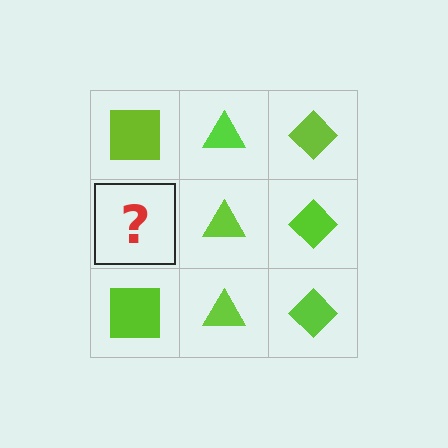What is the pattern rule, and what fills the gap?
The rule is that each column has a consistent shape. The gap should be filled with a lime square.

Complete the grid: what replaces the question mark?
The question mark should be replaced with a lime square.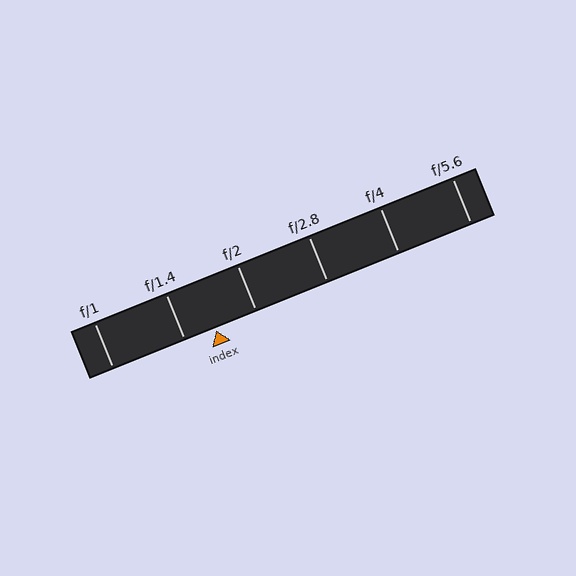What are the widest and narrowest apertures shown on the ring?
The widest aperture shown is f/1 and the narrowest is f/5.6.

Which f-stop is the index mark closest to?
The index mark is closest to f/1.4.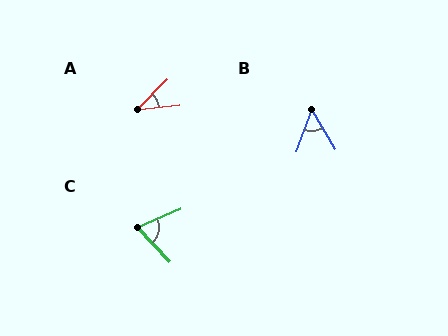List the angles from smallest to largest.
A (38°), B (51°), C (69°).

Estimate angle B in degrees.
Approximately 51 degrees.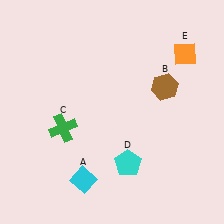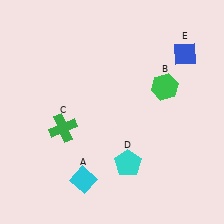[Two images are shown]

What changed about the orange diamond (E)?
In Image 1, E is orange. In Image 2, it changed to blue.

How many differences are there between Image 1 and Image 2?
There are 2 differences between the two images.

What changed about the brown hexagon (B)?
In Image 1, B is brown. In Image 2, it changed to green.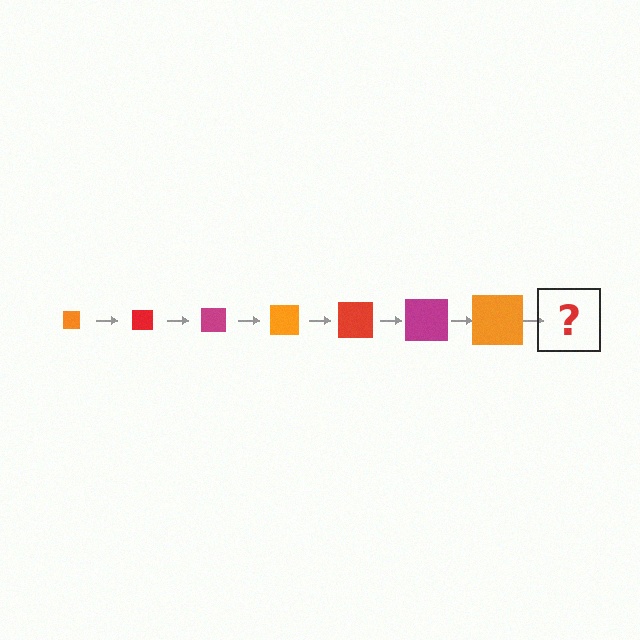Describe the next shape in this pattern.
It should be a red square, larger than the previous one.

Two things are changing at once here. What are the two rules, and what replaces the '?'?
The two rules are that the square grows larger each step and the color cycles through orange, red, and magenta. The '?' should be a red square, larger than the previous one.